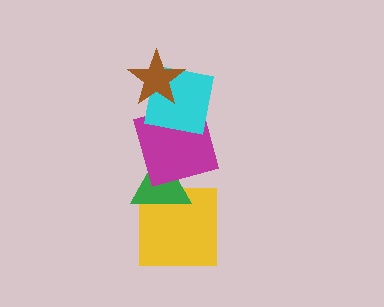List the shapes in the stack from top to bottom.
From top to bottom: the brown star, the cyan square, the magenta square, the green triangle, the yellow square.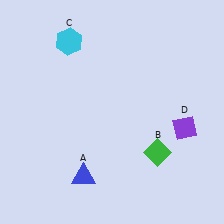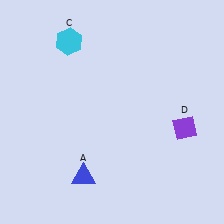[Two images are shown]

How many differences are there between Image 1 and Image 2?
There is 1 difference between the two images.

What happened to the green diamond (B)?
The green diamond (B) was removed in Image 2. It was in the bottom-right area of Image 1.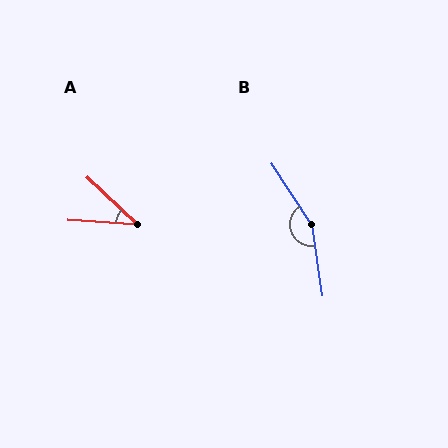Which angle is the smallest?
A, at approximately 40 degrees.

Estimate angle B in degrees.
Approximately 156 degrees.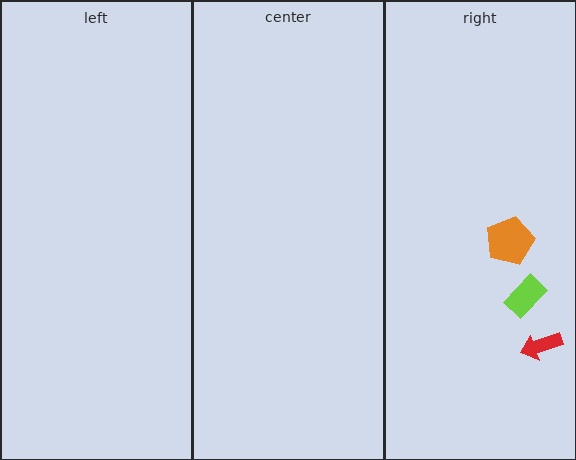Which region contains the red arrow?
The right region.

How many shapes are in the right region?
3.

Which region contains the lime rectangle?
The right region.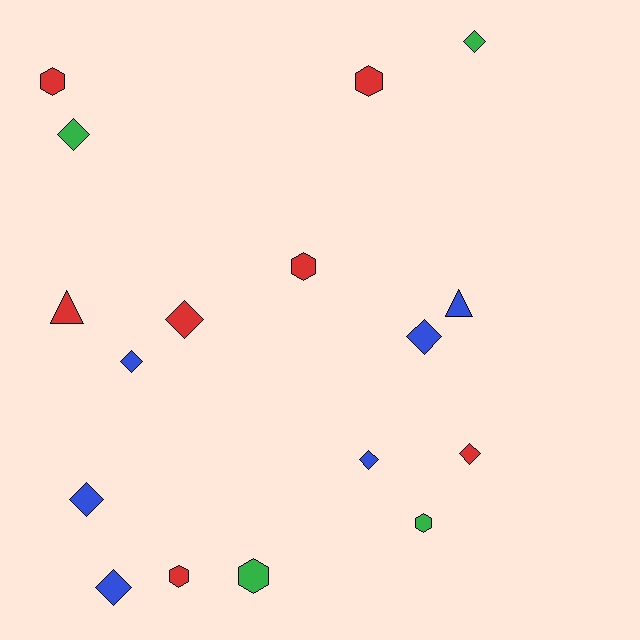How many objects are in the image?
There are 17 objects.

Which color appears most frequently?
Red, with 7 objects.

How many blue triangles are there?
There is 1 blue triangle.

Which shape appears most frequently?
Diamond, with 9 objects.